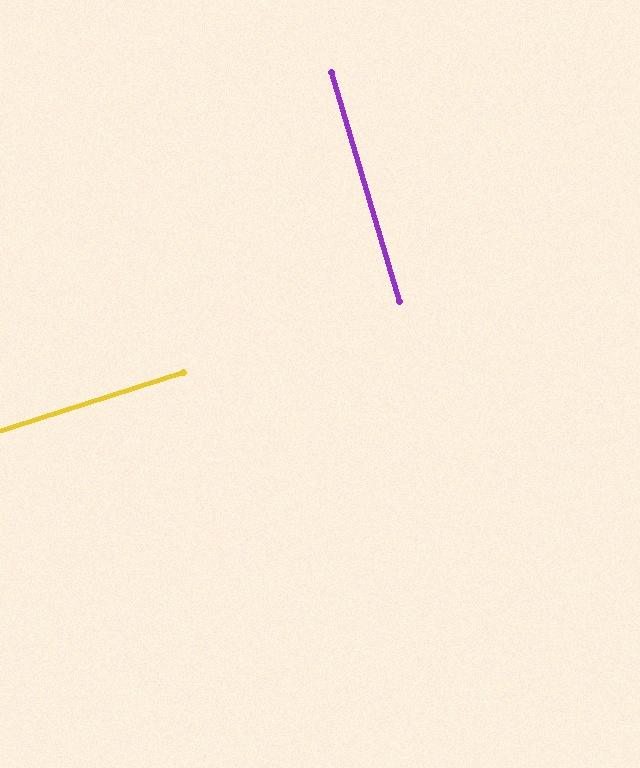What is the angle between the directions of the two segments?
Approximately 89 degrees.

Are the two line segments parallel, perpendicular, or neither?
Perpendicular — they meet at approximately 89°.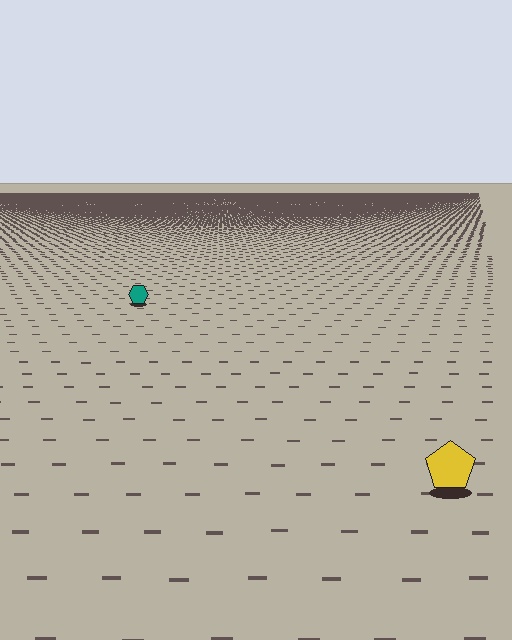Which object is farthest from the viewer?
The teal hexagon is farthest from the viewer. It appears smaller and the ground texture around it is denser.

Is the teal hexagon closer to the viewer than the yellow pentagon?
No. The yellow pentagon is closer — you can tell from the texture gradient: the ground texture is coarser near it.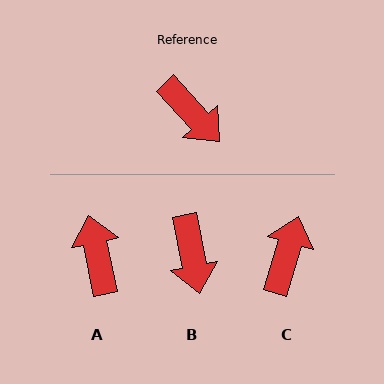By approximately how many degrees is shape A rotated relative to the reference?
Approximately 149 degrees counter-clockwise.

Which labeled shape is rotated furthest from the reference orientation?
A, about 149 degrees away.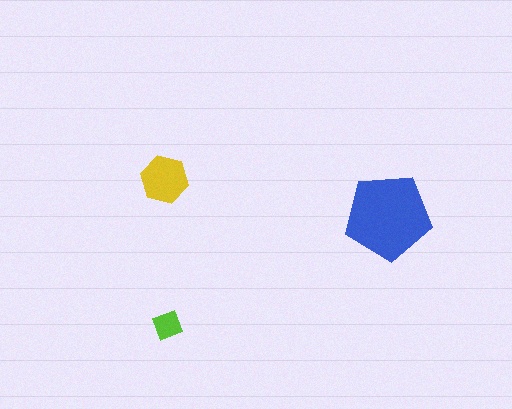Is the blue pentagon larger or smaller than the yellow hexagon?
Larger.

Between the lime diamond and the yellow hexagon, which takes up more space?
The yellow hexagon.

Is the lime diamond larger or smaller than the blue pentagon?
Smaller.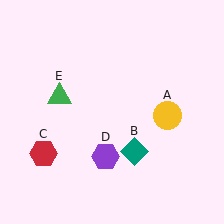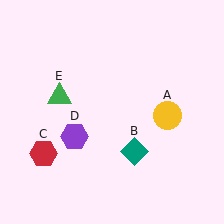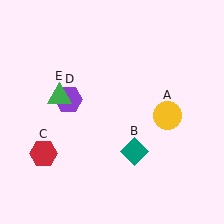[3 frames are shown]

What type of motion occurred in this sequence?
The purple hexagon (object D) rotated clockwise around the center of the scene.